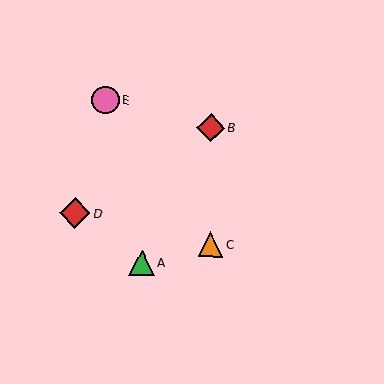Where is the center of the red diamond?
The center of the red diamond is at (211, 128).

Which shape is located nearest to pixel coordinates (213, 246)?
The orange triangle (labeled C) at (210, 244) is nearest to that location.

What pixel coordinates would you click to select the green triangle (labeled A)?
Click at (142, 263) to select the green triangle A.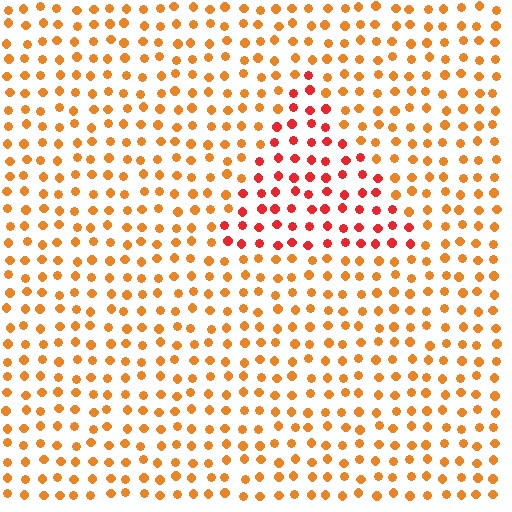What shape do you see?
I see a triangle.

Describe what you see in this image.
The image is filled with small orange elements in a uniform arrangement. A triangle-shaped region is visible where the elements are tinted to a slightly different hue, forming a subtle color boundary.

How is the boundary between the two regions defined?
The boundary is defined purely by a slight shift in hue (about 32 degrees). Spacing, size, and orientation are identical on both sides.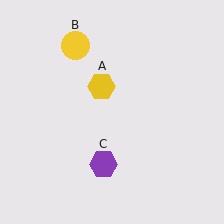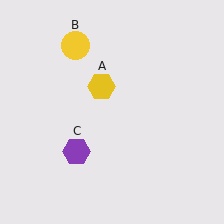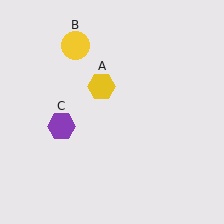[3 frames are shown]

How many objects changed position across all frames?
1 object changed position: purple hexagon (object C).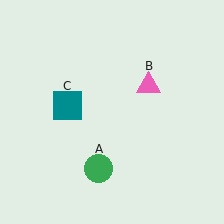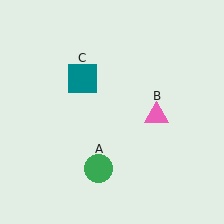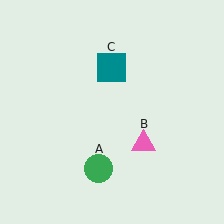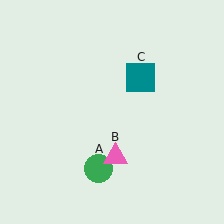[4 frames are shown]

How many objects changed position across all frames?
2 objects changed position: pink triangle (object B), teal square (object C).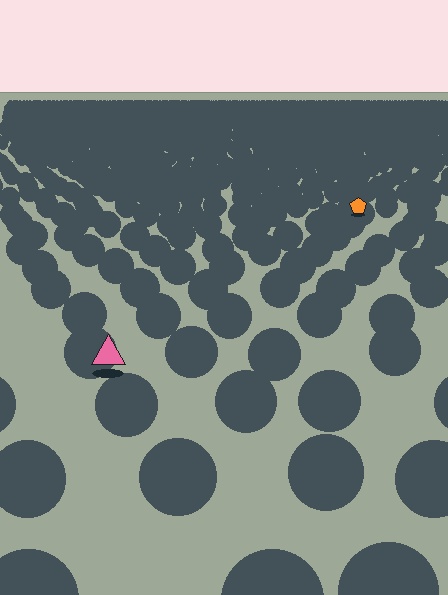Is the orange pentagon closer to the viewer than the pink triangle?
No. The pink triangle is closer — you can tell from the texture gradient: the ground texture is coarser near it.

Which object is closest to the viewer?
The pink triangle is closest. The texture marks near it are larger and more spread out.